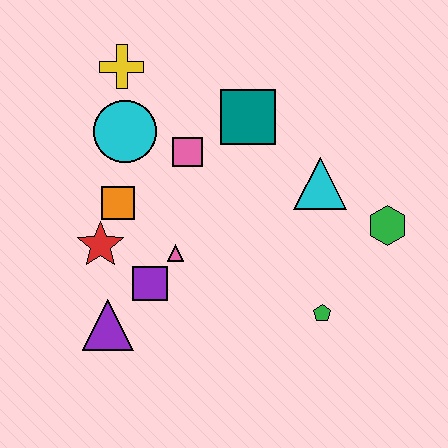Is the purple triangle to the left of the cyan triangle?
Yes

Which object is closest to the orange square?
The red star is closest to the orange square.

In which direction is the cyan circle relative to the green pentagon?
The cyan circle is to the left of the green pentagon.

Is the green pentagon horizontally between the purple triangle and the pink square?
No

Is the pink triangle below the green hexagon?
Yes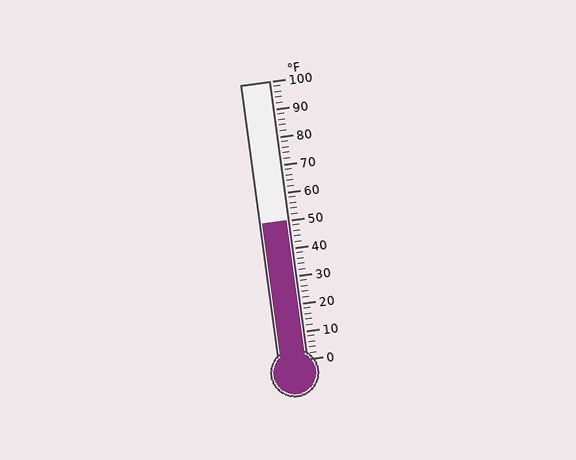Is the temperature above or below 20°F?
The temperature is above 20°F.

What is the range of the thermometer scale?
The thermometer scale ranges from 0°F to 100°F.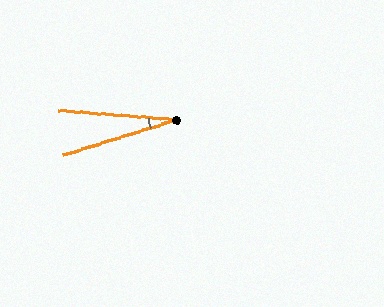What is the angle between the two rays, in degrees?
Approximately 22 degrees.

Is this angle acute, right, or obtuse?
It is acute.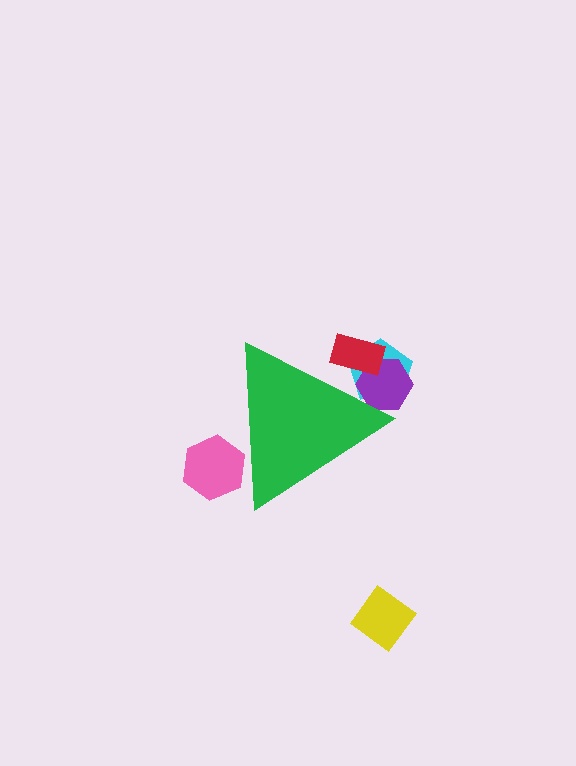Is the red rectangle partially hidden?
Yes, the red rectangle is partially hidden behind the green triangle.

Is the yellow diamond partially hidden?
No, the yellow diamond is fully visible.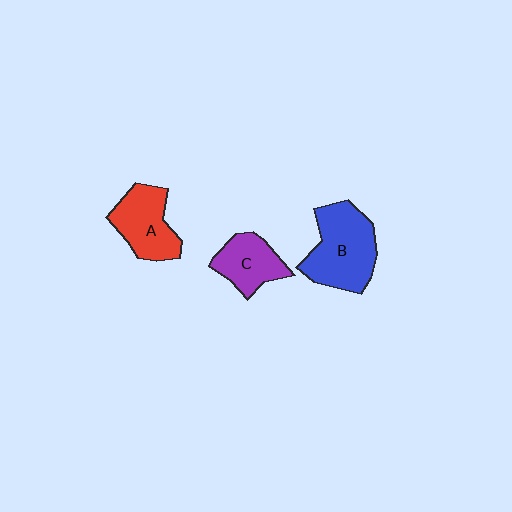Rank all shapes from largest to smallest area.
From largest to smallest: B (blue), A (red), C (purple).